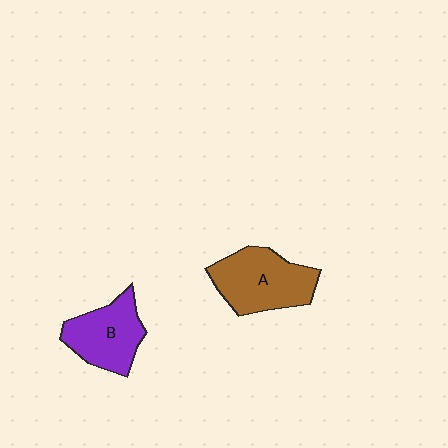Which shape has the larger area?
Shape A (brown).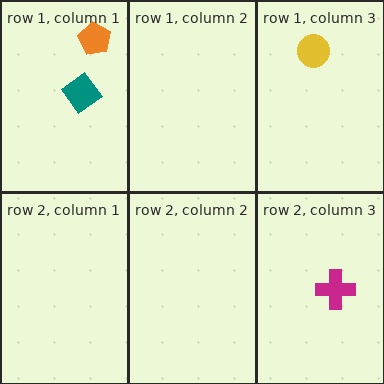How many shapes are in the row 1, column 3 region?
1.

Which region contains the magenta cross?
The row 2, column 3 region.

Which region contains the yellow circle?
The row 1, column 3 region.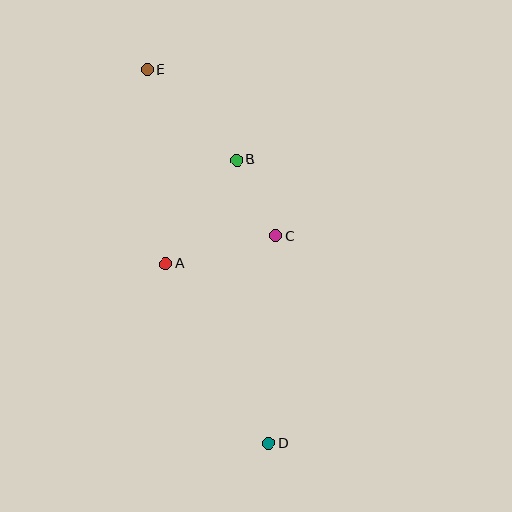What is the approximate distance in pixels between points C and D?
The distance between C and D is approximately 208 pixels.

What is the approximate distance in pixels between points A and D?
The distance between A and D is approximately 207 pixels.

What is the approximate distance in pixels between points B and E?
The distance between B and E is approximately 127 pixels.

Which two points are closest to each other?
Points B and C are closest to each other.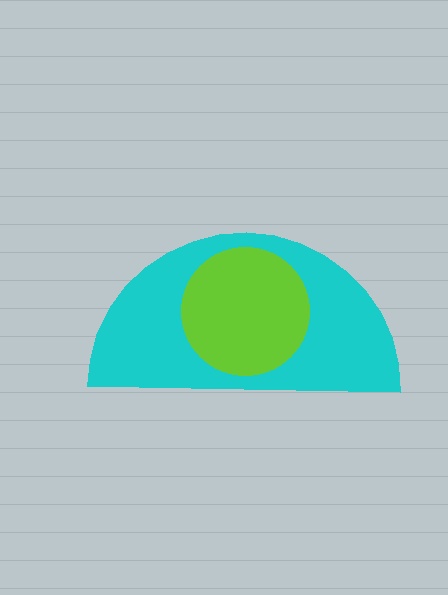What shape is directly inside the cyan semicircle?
The lime circle.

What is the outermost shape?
The cyan semicircle.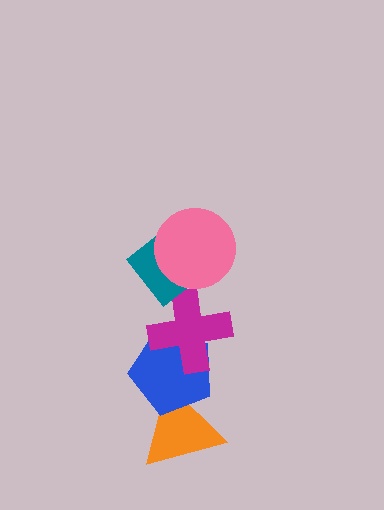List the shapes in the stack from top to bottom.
From top to bottom: the pink circle, the teal diamond, the magenta cross, the blue pentagon, the orange triangle.